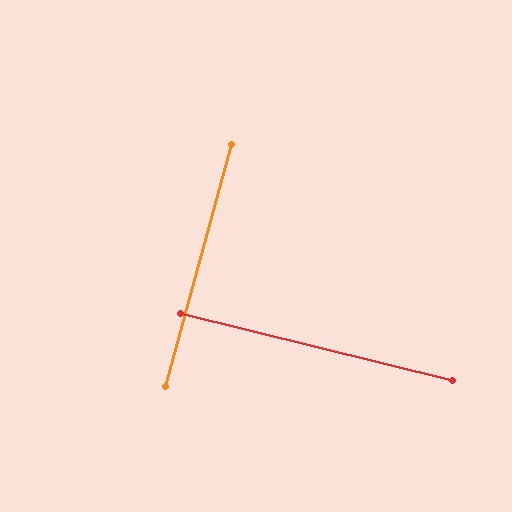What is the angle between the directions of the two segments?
Approximately 89 degrees.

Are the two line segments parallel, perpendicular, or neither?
Perpendicular — they meet at approximately 89°.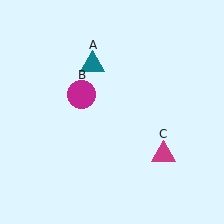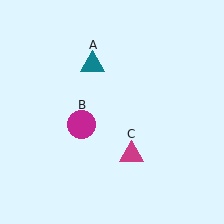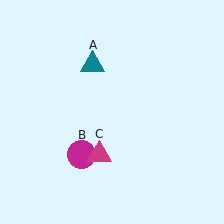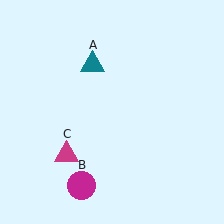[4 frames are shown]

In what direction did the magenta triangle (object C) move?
The magenta triangle (object C) moved left.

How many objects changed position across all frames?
2 objects changed position: magenta circle (object B), magenta triangle (object C).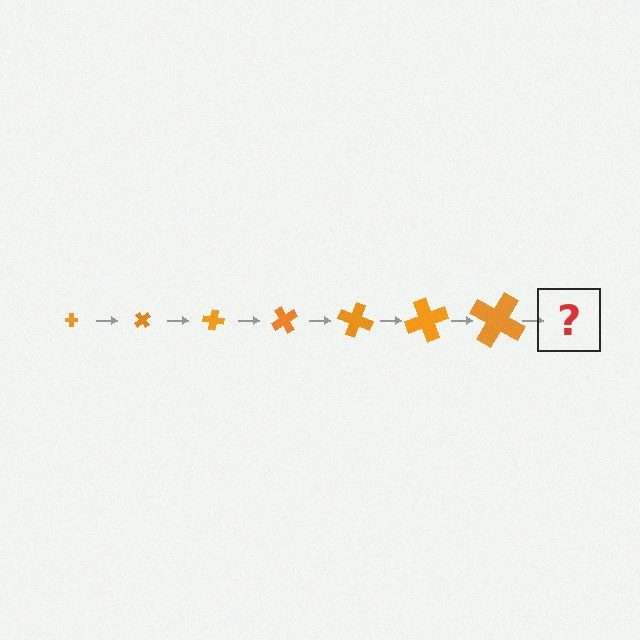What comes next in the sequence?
The next element should be a cross, larger than the previous one and rotated 350 degrees from the start.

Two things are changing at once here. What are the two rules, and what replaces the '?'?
The two rules are that the cross grows larger each step and it rotates 50 degrees each step. The '?' should be a cross, larger than the previous one and rotated 350 degrees from the start.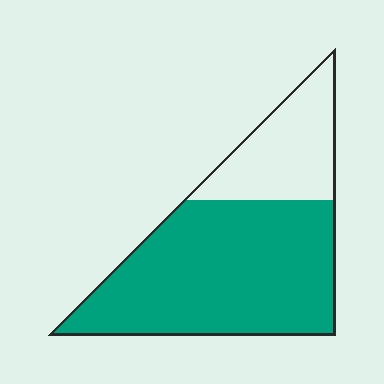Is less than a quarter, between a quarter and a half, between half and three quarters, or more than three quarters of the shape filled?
Between half and three quarters.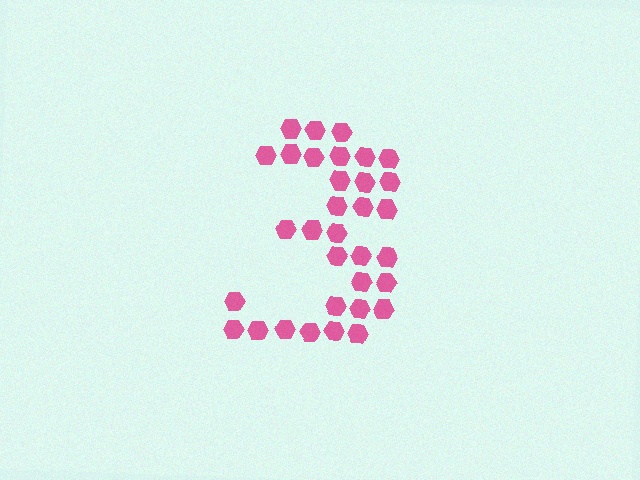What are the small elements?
The small elements are hexagons.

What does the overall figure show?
The overall figure shows the digit 3.